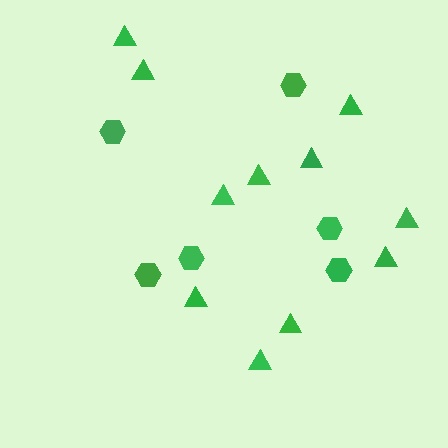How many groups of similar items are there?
There are 2 groups: one group of triangles (11) and one group of hexagons (6).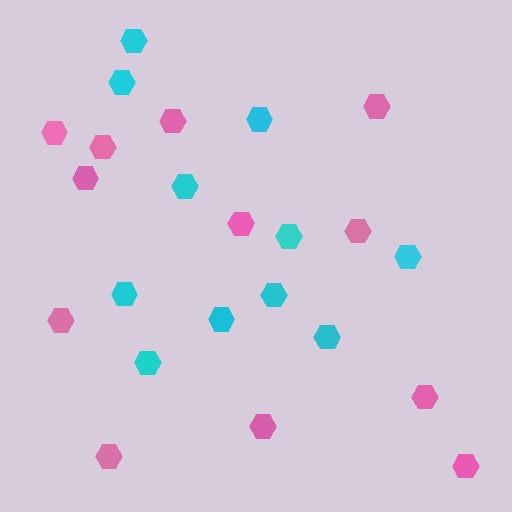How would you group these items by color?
There are 2 groups: one group of pink hexagons (12) and one group of cyan hexagons (11).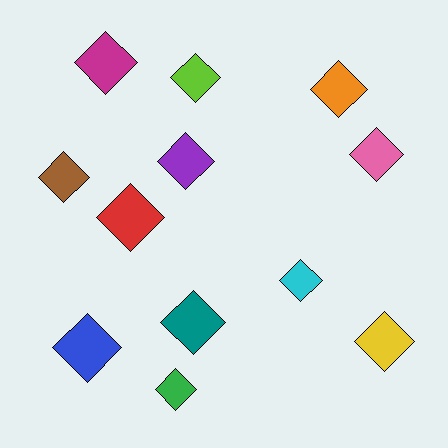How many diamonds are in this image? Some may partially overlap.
There are 12 diamonds.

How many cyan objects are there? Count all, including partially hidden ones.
There is 1 cyan object.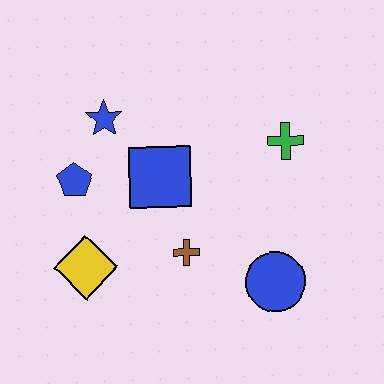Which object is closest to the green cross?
The blue square is closest to the green cross.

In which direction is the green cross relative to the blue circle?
The green cross is above the blue circle.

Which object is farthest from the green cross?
The yellow diamond is farthest from the green cross.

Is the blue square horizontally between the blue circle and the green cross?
No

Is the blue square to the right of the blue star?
Yes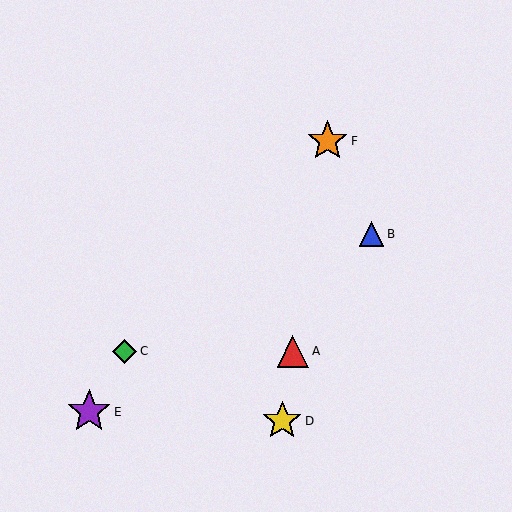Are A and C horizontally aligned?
Yes, both are at y≈351.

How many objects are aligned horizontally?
2 objects (A, C) are aligned horizontally.